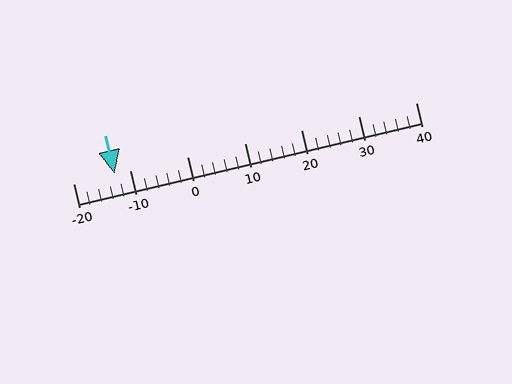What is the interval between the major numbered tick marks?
The major tick marks are spaced 10 units apart.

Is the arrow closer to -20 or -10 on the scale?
The arrow is closer to -10.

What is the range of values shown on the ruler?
The ruler shows values from -20 to 40.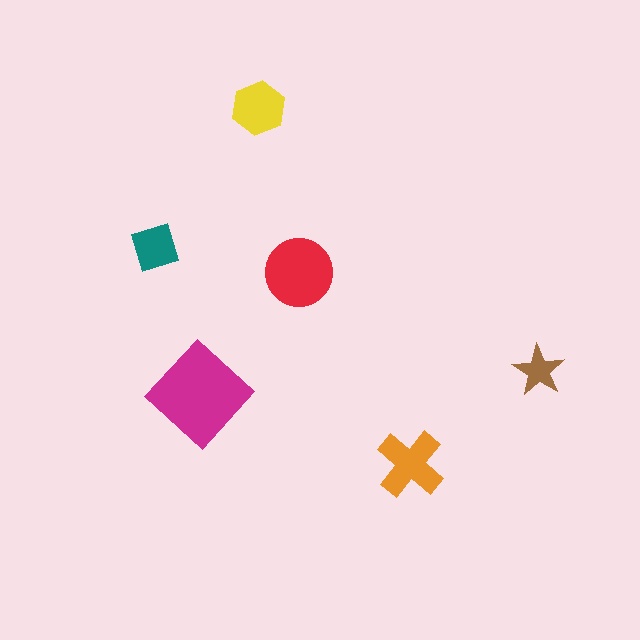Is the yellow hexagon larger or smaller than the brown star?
Larger.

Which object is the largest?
The magenta diamond.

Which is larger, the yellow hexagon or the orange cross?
The orange cross.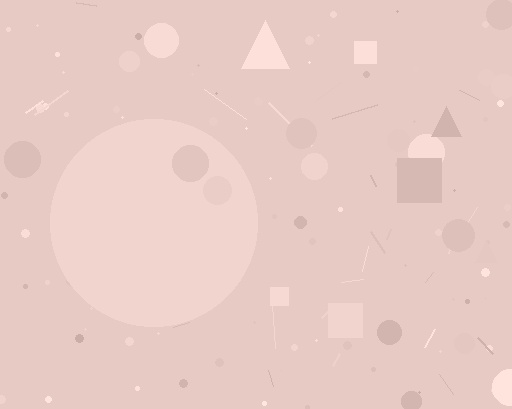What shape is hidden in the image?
A circle is hidden in the image.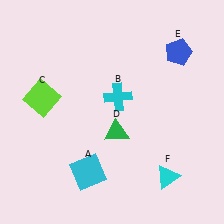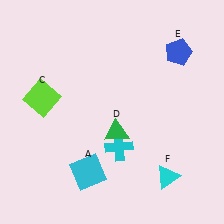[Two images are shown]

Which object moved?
The cyan cross (B) moved down.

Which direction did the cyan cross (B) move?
The cyan cross (B) moved down.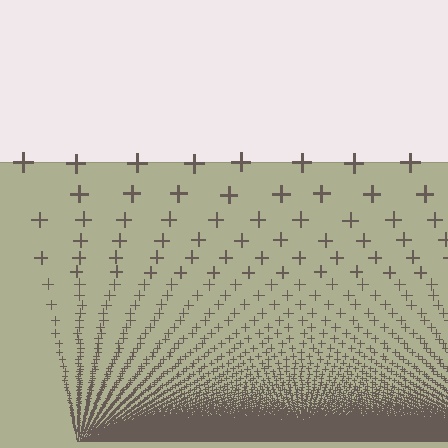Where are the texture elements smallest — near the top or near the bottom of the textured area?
Near the bottom.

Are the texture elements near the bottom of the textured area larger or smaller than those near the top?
Smaller. The gradient is inverted — elements near the bottom are smaller and denser.